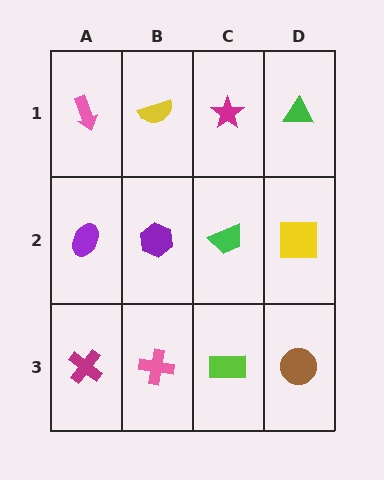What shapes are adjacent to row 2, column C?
A magenta star (row 1, column C), a lime rectangle (row 3, column C), a purple hexagon (row 2, column B), a yellow square (row 2, column D).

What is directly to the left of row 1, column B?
A pink arrow.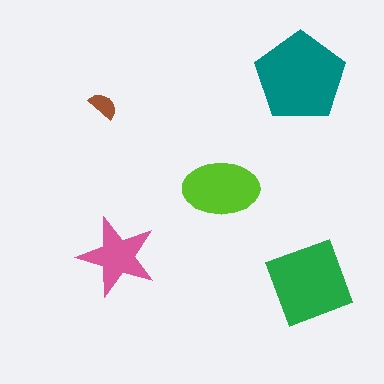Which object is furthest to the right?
The green diamond is rightmost.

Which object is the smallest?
The brown semicircle.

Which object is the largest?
The teal pentagon.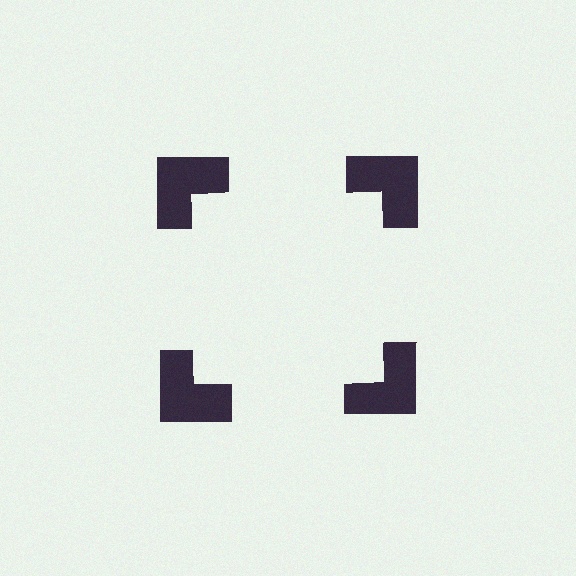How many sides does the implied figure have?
4 sides.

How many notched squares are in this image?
There are 4 — one at each vertex of the illusory square.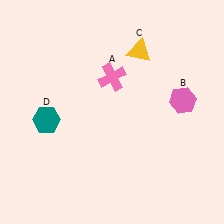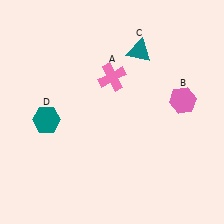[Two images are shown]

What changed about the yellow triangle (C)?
In Image 1, C is yellow. In Image 2, it changed to teal.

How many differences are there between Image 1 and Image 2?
There is 1 difference between the two images.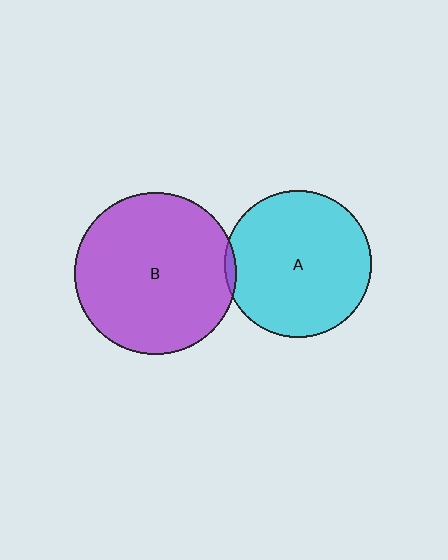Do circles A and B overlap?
Yes.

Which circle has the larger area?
Circle B (purple).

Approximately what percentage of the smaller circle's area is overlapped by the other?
Approximately 5%.